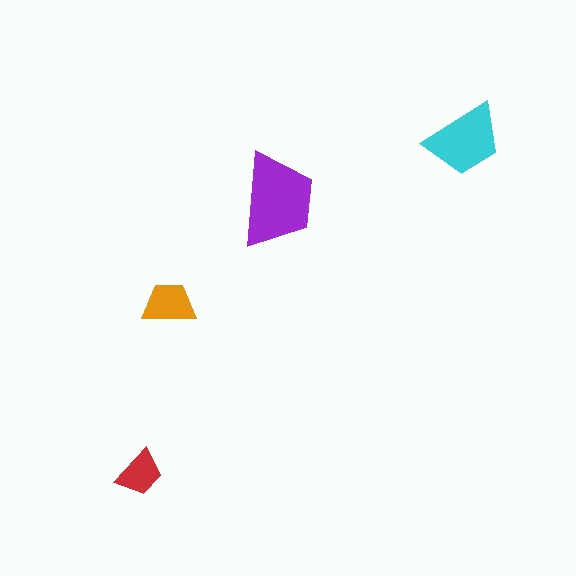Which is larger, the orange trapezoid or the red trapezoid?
The orange one.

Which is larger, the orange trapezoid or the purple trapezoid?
The purple one.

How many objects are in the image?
There are 4 objects in the image.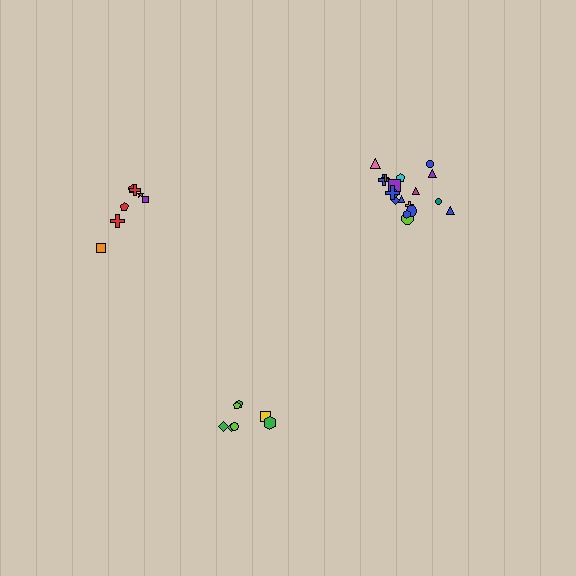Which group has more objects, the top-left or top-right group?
The top-right group.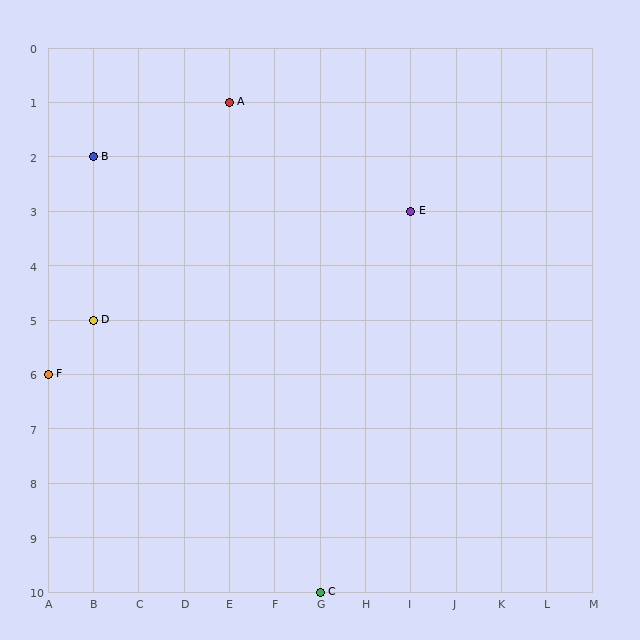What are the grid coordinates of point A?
Point A is at grid coordinates (E, 1).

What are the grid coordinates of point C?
Point C is at grid coordinates (G, 10).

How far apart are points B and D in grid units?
Points B and D are 3 rows apart.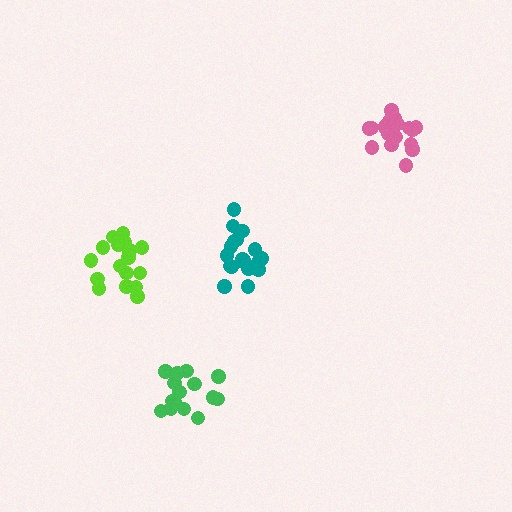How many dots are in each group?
Group 1: 18 dots, Group 2: 20 dots, Group 3: 15 dots, Group 4: 20 dots (73 total).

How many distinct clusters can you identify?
There are 4 distinct clusters.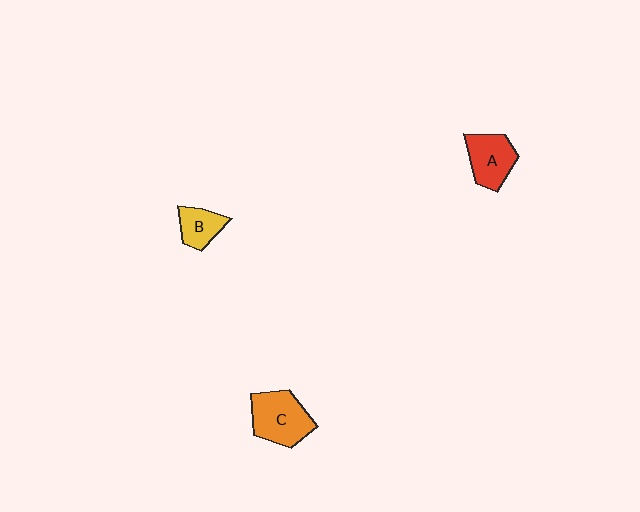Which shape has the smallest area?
Shape B (yellow).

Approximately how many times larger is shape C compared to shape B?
Approximately 1.8 times.